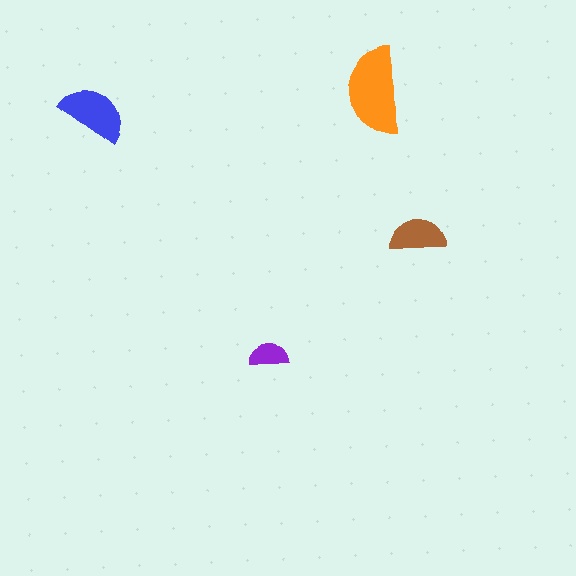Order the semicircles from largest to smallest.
the orange one, the blue one, the brown one, the purple one.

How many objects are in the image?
There are 4 objects in the image.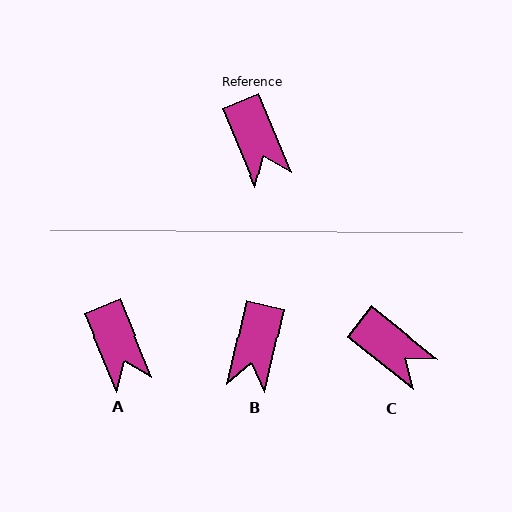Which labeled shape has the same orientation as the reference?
A.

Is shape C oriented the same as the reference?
No, it is off by about 29 degrees.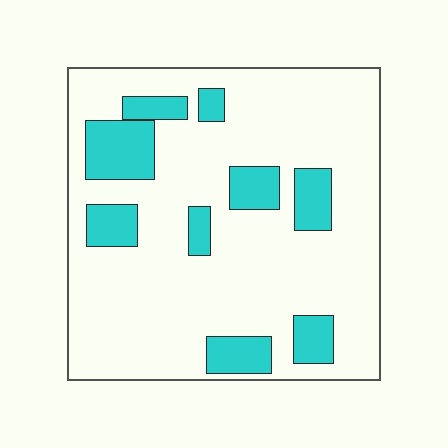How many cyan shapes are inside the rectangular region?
9.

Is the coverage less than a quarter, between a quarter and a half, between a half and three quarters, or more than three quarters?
Less than a quarter.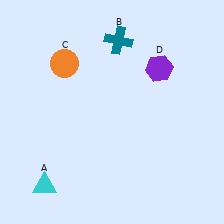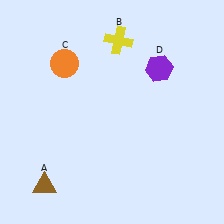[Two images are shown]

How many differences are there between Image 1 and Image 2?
There are 2 differences between the two images.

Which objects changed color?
A changed from cyan to brown. B changed from teal to yellow.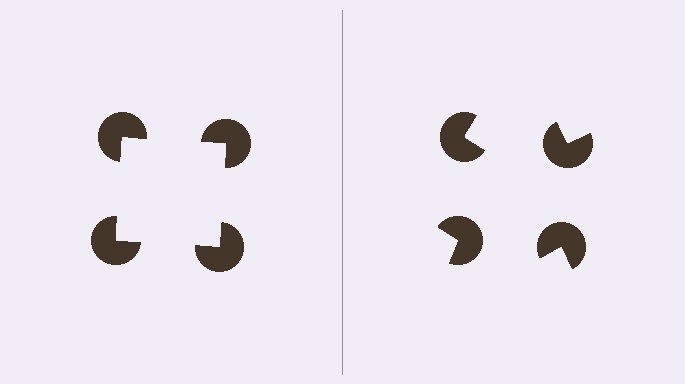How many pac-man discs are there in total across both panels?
8 — 4 on each side.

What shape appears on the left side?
An illusory square.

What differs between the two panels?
The pac-man discs are positioned identically on both sides; only the wedge orientations differ. On the left they align to a square; on the right they are misaligned.